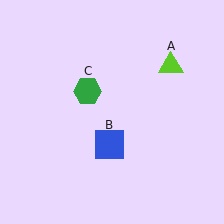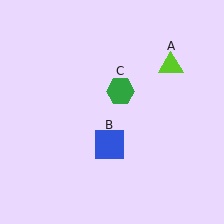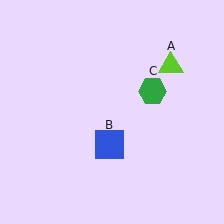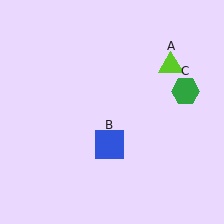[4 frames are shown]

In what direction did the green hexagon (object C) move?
The green hexagon (object C) moved right.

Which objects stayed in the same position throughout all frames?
Lime triangle (object A) and blue square (object B) remained stationary.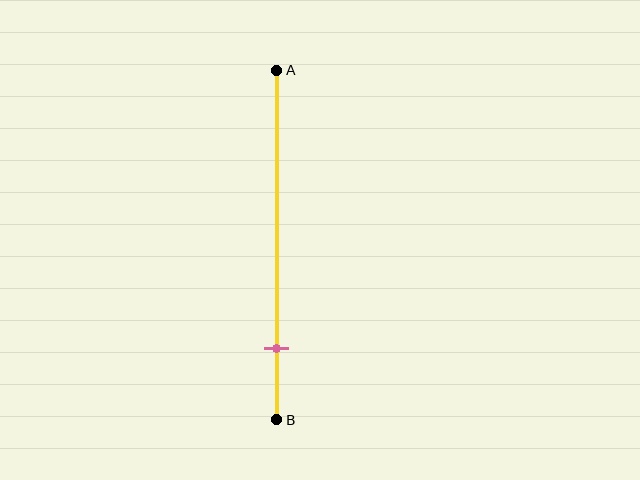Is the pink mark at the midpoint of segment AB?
No, the mark is at about 80% from A, not at the 50% midpoint.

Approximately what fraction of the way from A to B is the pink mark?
The pink mark is approximately 80% of the way from A to B.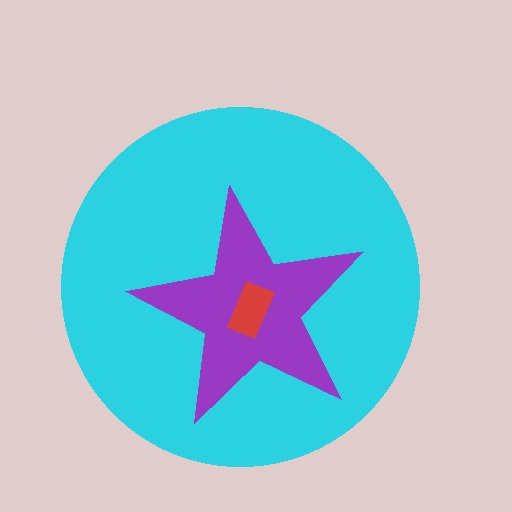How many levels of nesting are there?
3.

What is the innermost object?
The red rectangle.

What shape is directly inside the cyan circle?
The purple star.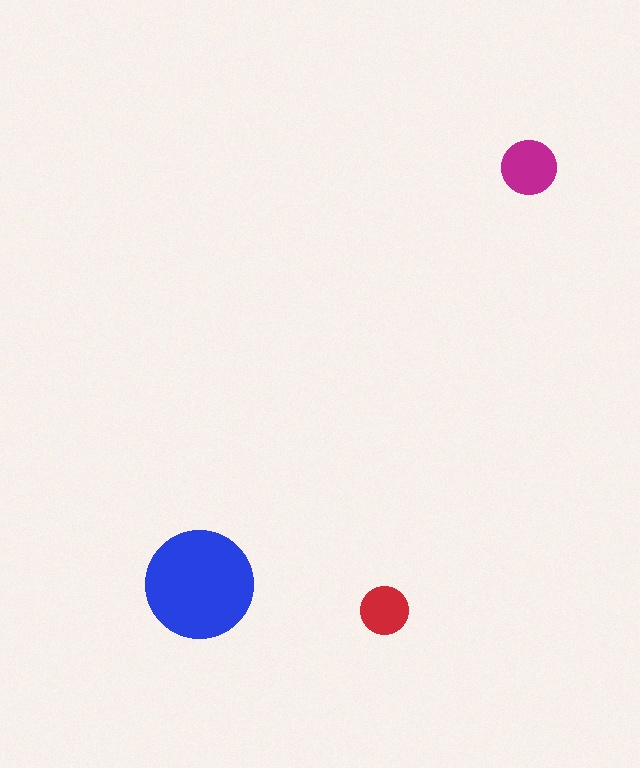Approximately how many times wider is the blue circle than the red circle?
About 2.5 times wider.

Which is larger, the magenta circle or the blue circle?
The blue one.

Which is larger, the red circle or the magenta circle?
The magenta one.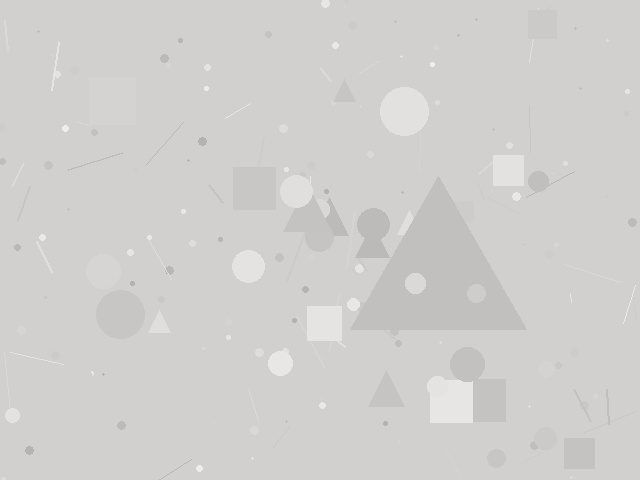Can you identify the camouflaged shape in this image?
The camouflaged shape is a triangle.